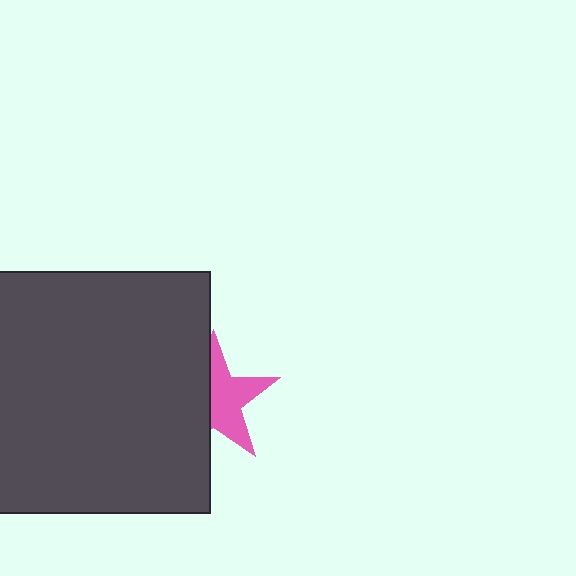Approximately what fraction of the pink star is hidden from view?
Roughly 46% of the pink star is hidden behind the dark gray rectangle.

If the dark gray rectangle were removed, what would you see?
You would see the complete pink star.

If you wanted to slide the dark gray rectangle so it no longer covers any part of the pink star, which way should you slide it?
Slide it left — that is the most direct way to separate the two shapes.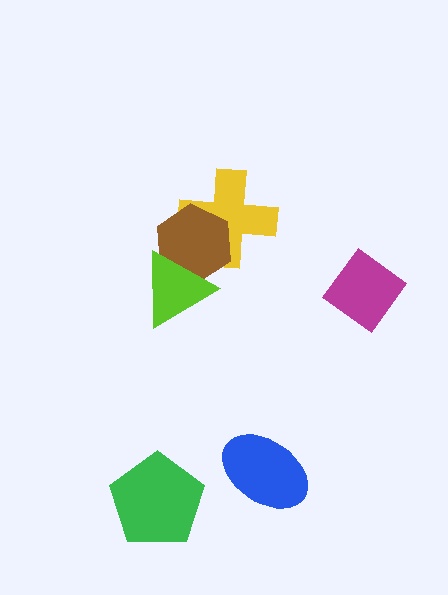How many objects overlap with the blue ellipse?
0 objects overlap with the blue ellipse.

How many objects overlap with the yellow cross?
1 object overlaps with the yellow cross.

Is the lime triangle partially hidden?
No, no other shape covers it.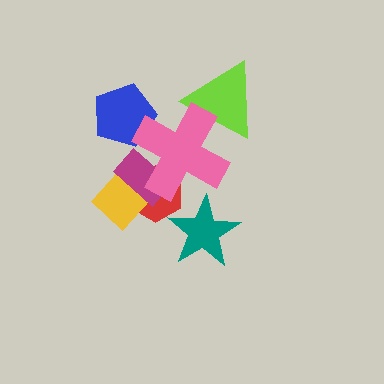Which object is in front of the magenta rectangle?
The pink cross is in front of the magenta rectangle.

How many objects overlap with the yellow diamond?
2 objects overlap with the yellow diamond.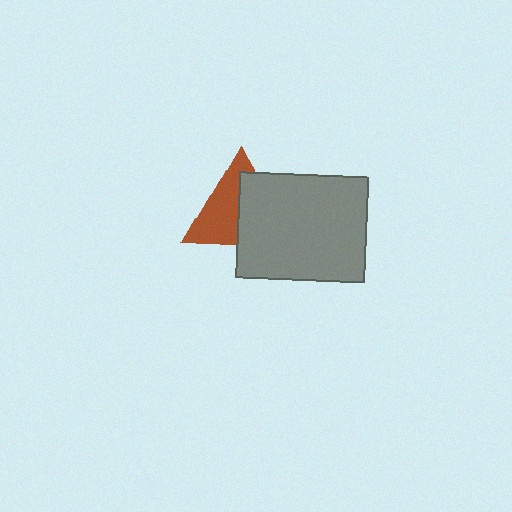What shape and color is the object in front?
The object in front is a gray rectangle.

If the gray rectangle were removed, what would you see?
You would see the complete brown triangle.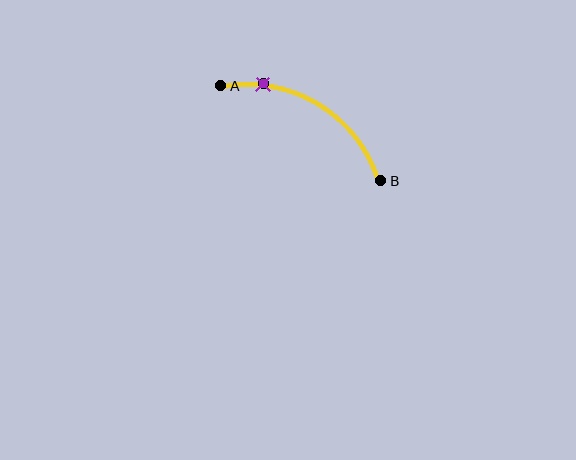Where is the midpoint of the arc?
The arc midpoint is the point on the curve farthest from the straight line joining A and B. It sits above that line.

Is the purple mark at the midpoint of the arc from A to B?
No. The purple mark lies on the arc but is closer to endpoint A. The arc midpoint would be at the point on the curve equidistant along the arc from both A and B.